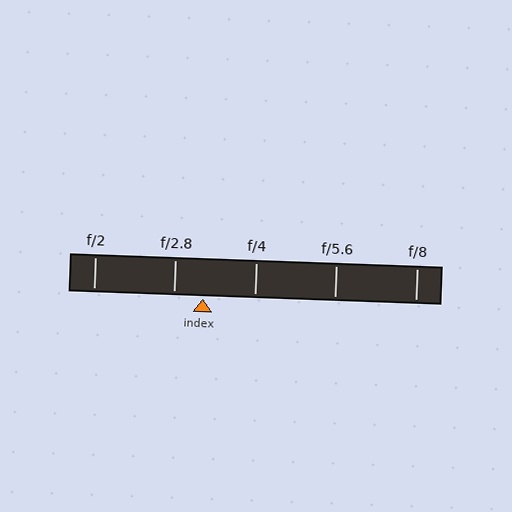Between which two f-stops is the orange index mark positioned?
The index mark is between f/2.8 and f/4.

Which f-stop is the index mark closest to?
The index mark is closest to f/2.8.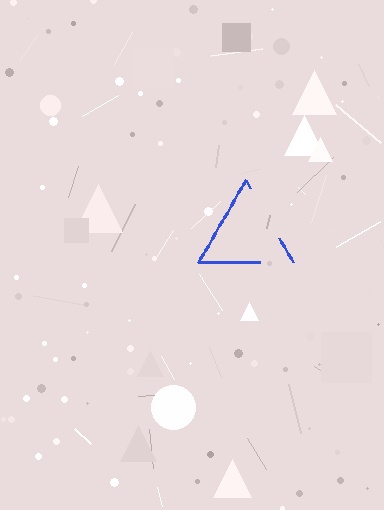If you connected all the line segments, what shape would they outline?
They would outline a triangle.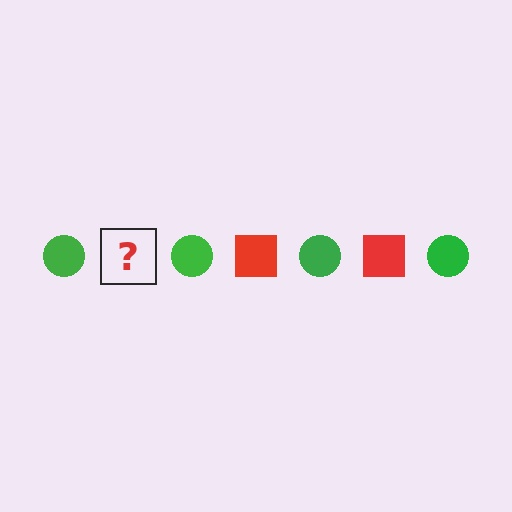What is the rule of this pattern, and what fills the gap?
The rule is that the pattern alternates between green circle and red square. The gap should be filled with a red square.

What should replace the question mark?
The question mark should be replaced with a red square.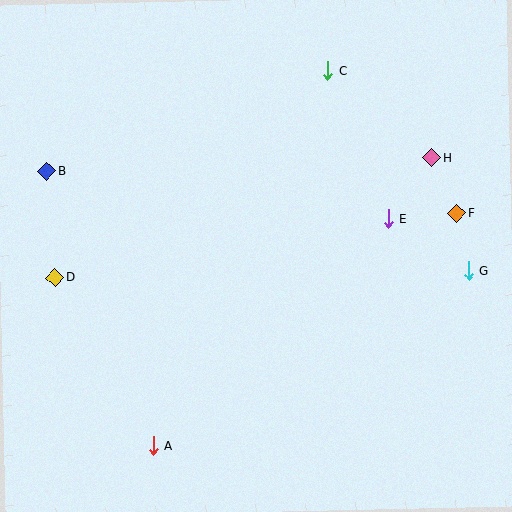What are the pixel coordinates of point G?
Point G is at (469, 271).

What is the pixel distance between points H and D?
The distance between H and D is 395 pixels.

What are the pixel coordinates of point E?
Point E is at (388, 219).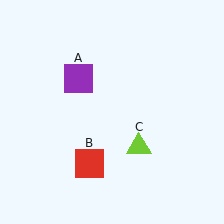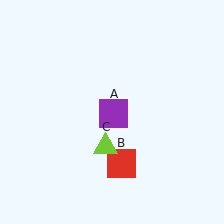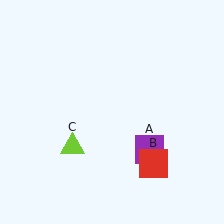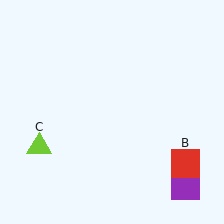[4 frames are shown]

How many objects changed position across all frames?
3 objects changed position: purple square (object A), red square (object B), lime triangle (object C).